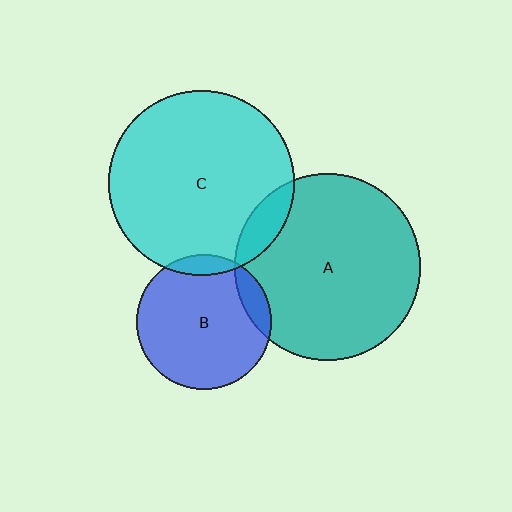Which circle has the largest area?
Circle A (teal).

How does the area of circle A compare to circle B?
Approximately 1.9 times.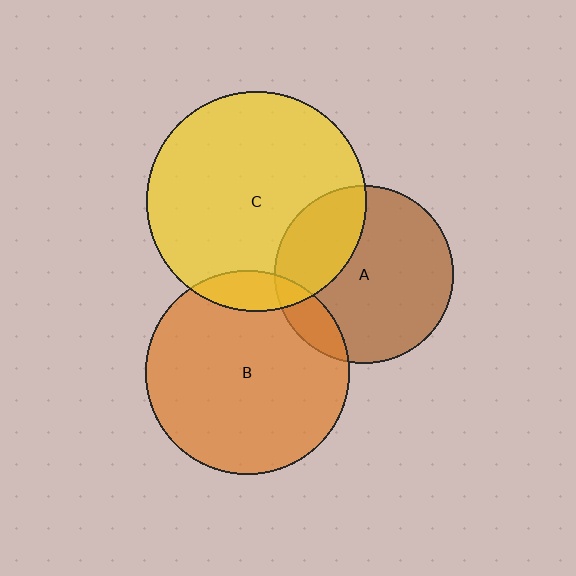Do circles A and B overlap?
Yes.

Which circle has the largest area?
Circle C (yellow).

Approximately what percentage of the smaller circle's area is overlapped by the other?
Approximately 10%.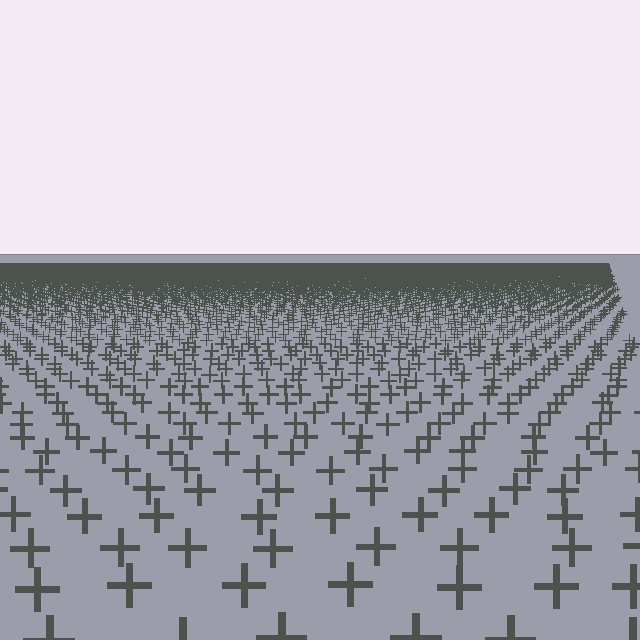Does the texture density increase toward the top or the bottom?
Density increases toward the top.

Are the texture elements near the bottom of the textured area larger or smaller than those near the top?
Larger. Near the bottom, elements are closer to the viewer and appear at a bigger on-screen size.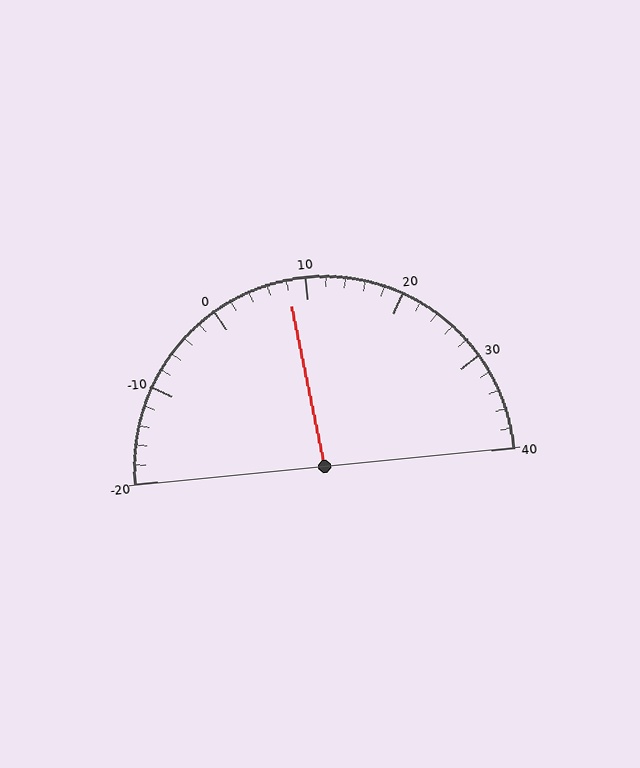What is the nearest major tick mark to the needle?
The nearest major tick mark is 10.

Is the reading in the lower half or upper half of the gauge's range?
The reading is in the lower half of the range (-20 to 40).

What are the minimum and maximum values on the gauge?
The gauge ranges from -20 to 40.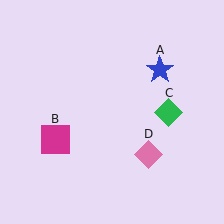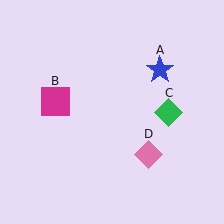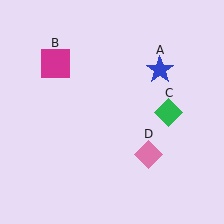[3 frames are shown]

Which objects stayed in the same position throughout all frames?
Blue star (object A) and green diamond (object C) and pink diamond (object D) remained stationary.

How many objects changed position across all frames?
1 object changed position: magenta square (object B).